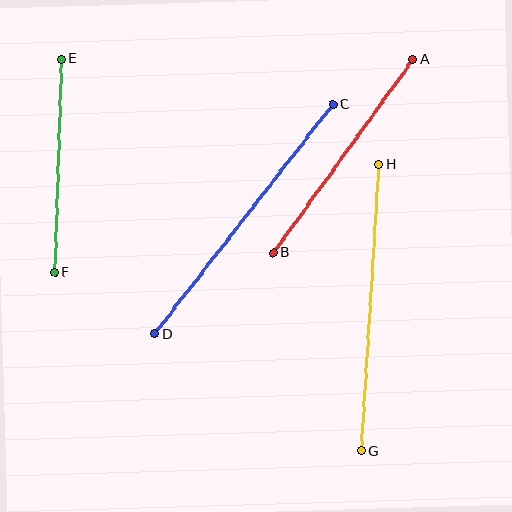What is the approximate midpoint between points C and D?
The midpoint is at approximately (244, 219) pixels.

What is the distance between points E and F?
The distance is approximately 213 pixels.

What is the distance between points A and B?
The distance is approximately 239 pixels.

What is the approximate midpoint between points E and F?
The midpoint is at approximately (58, 165) pixels.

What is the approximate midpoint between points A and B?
The midpoint is at approximately (343, 156) pixels.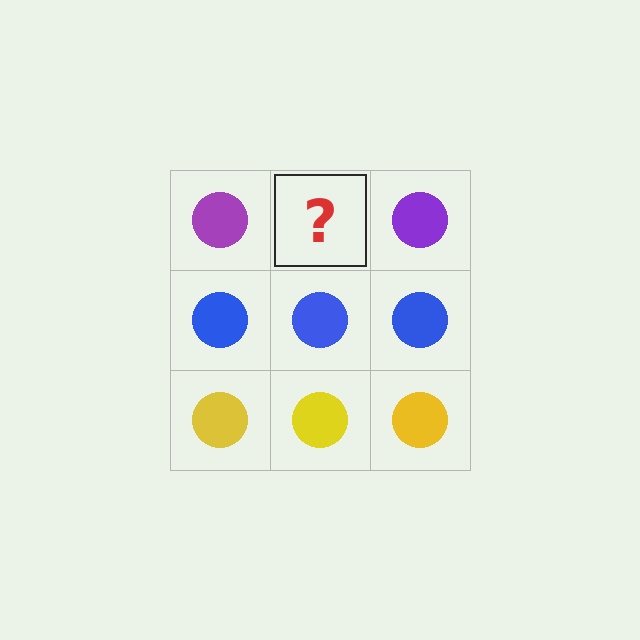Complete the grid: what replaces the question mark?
The question mark should be replaced with a purple circle.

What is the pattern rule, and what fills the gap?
The rule is that each row has a consistent color. The gap should be filled with a purple circle.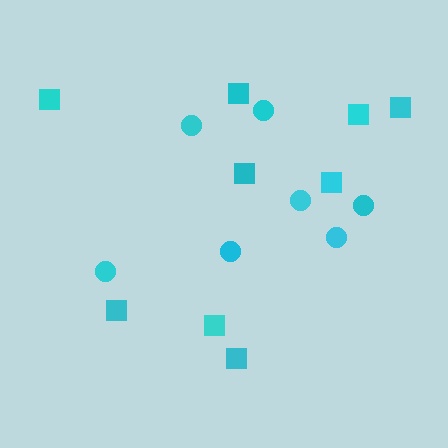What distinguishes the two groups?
There are 2 groups: one group of squares (9) and one group of circles (7).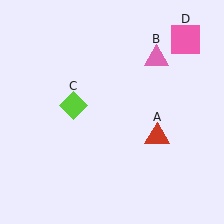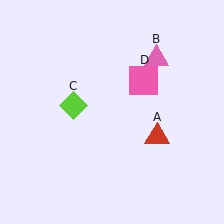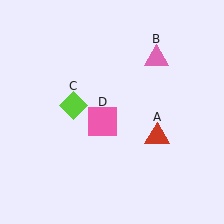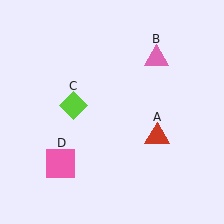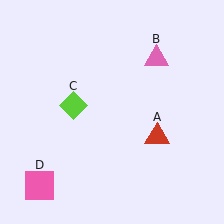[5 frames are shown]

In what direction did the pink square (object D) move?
The pink square (object D) moved down and to the left.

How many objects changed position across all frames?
1 object changed position: pink square (object D).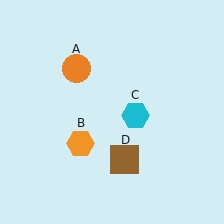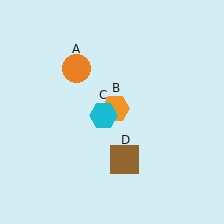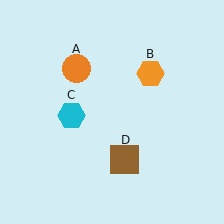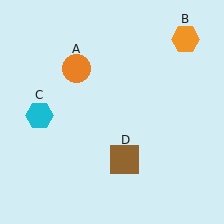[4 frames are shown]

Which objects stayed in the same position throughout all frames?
Orange circle (object A) and brown square (object D) remained stationary.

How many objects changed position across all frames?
2 objects changed position: orange hexagon (object B), cyan hexagon (object C).